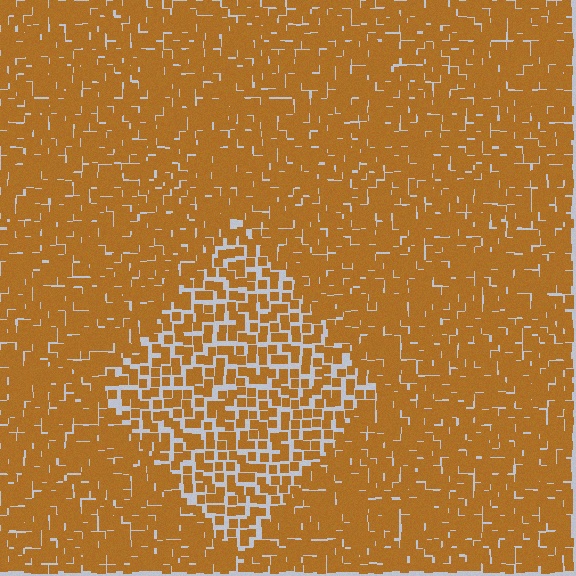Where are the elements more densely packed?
The elements are more densely packed outside the diamond boundary.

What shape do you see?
I see a diamond.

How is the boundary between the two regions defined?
The boundary is defined by a change in element density (approximately 1.7x ratio). All elements are the same color, size, and shape.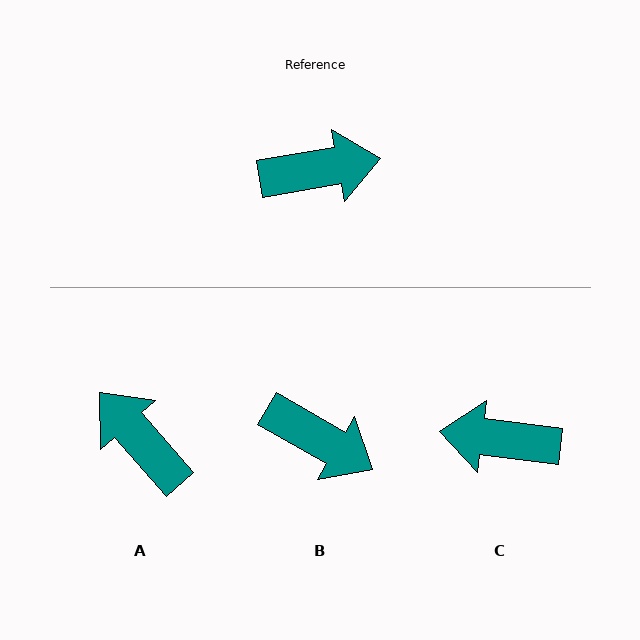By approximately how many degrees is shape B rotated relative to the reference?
Approximately 40 degrees clockwise.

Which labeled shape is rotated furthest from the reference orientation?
C, about 163 degrees away.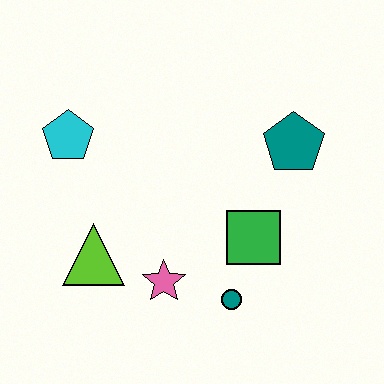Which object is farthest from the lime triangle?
The teal pentagon is farthest from the lime triangle.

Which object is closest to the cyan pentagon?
The lime triangle is closest to the cyan pentagon.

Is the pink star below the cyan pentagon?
Yes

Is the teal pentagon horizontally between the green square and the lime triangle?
No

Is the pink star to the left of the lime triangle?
No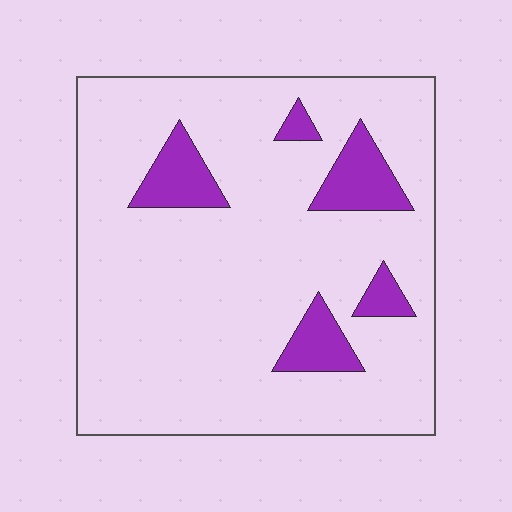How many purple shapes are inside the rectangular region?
5.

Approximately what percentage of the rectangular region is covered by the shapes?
Approximately 15%.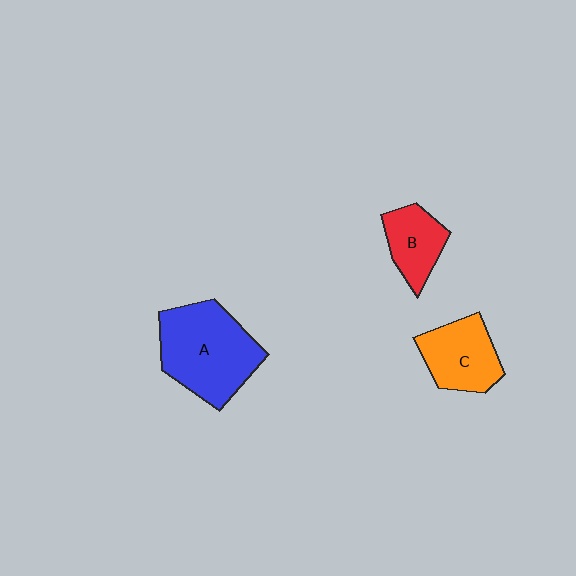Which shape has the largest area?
Shape A (blue).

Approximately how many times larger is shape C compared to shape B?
Approximately 1.3 times.